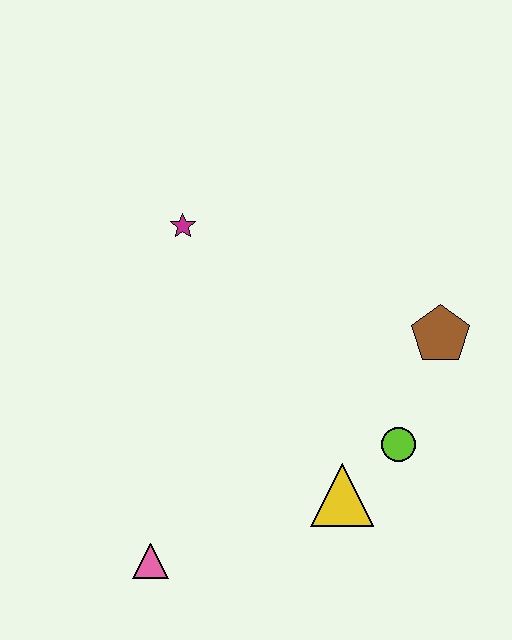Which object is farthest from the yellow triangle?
The magenta star is farthest from the yellow triangle.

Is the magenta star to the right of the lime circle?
No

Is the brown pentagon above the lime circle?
Yes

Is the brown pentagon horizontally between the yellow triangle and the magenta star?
No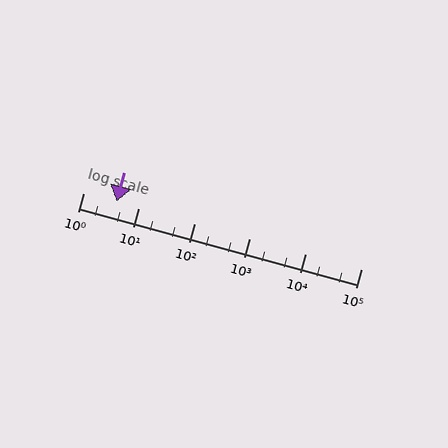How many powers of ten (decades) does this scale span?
The scale spans 5 decades, from 1 to 100000.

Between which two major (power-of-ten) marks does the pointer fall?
The pointer is between 1 and 10.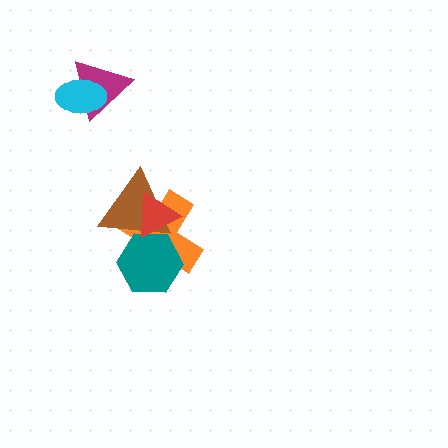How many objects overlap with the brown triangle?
3 objects overlap with the brown triangle.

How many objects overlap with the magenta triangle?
1 object overlaps with the magenta triangle.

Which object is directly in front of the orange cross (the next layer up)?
The teal hexagon is directly in front of the orange cross.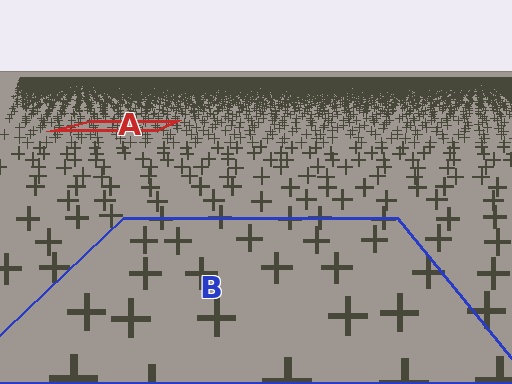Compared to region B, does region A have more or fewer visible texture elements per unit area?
Region A has more texture elements per unit area — they are packed more densely because it is farther away.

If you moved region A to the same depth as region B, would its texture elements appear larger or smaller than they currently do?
They would appear larger. At a closer depth, the same texture elements are projected at a bigger on-screen size.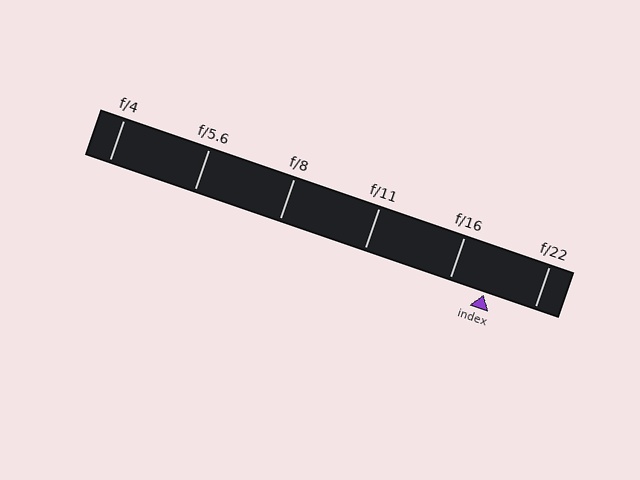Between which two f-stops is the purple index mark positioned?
The index mark is between f/16 and f/22.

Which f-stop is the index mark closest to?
The index mark is closest to f/16.